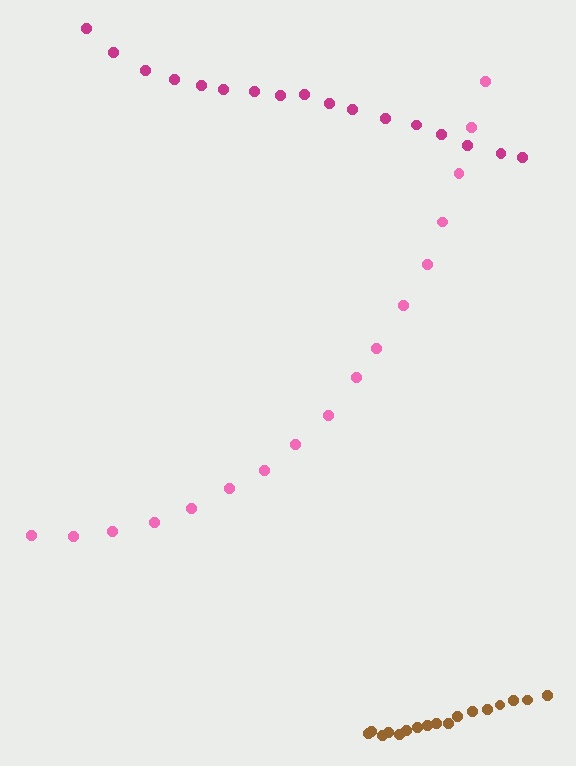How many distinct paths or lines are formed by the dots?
There are 3 distinct paths.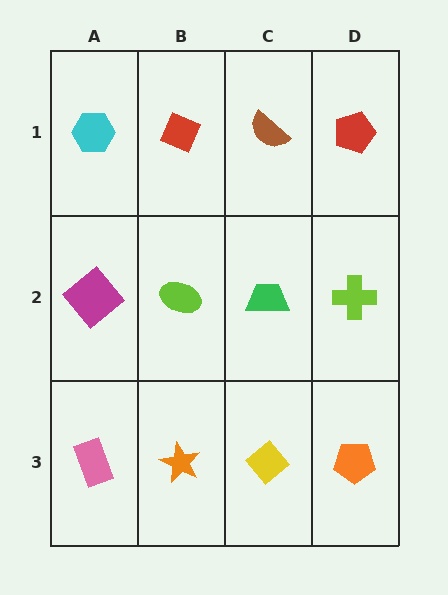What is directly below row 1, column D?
A lime cross.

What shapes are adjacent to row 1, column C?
A green trapezoid (row 2, column C), a red diamond (row 1, column B), a red pentagon (row 1, column D).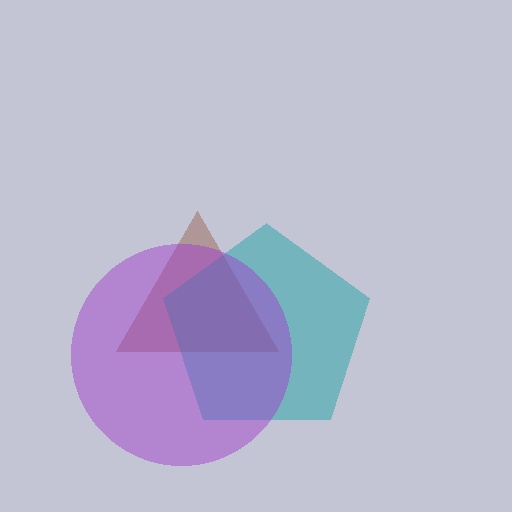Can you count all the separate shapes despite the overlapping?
Yes, there are 3 separate shapes.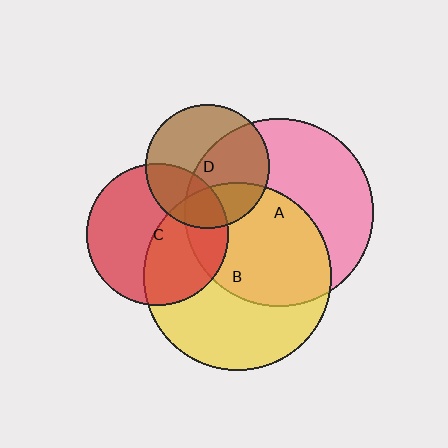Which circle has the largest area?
Circle A (pink).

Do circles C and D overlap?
Yes.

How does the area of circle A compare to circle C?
Approximately 1.8 times.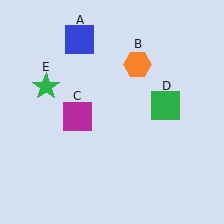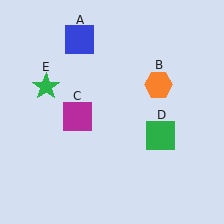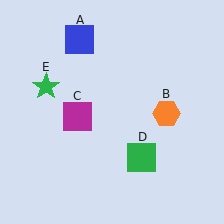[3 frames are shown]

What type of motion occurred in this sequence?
The orange hexagon (object B), green square (object D) rotated clockwise around the center of the scene.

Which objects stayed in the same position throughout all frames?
Blue square (object A) and magenta square (object C) and green star (object E) remained stationary.